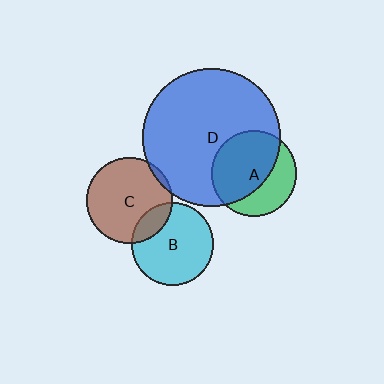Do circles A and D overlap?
Yes.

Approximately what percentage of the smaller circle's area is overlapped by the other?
Approximately 65%.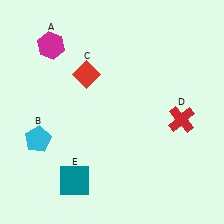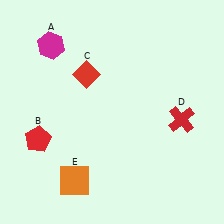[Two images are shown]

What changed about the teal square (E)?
In Image 1, E is teal. In Image 2, it changed to orange.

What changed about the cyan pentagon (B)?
In Image 1, B is cyan. In Image 2, it changed to red.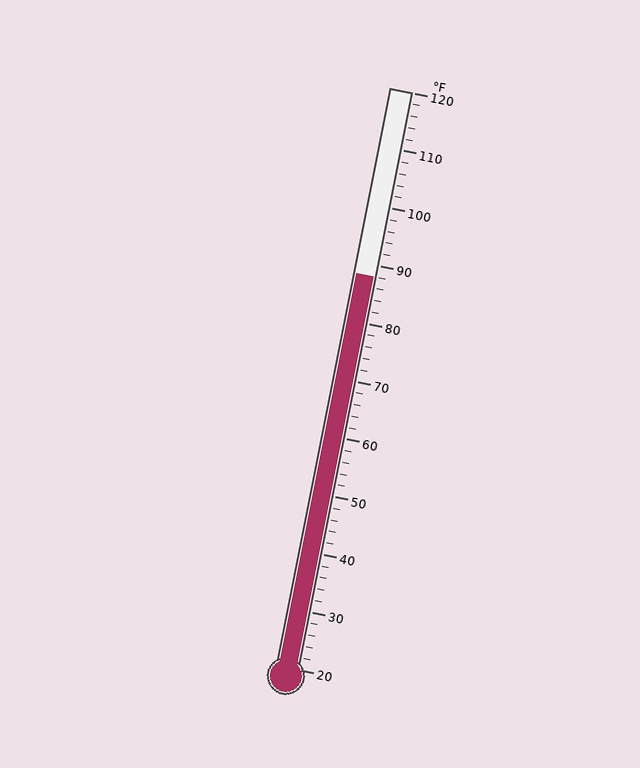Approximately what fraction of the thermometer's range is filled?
The thermometer is filled to approximately 70% of its range.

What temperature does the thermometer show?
The thermometer shows approximately 88°F.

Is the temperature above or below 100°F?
The temperature is below 100°F.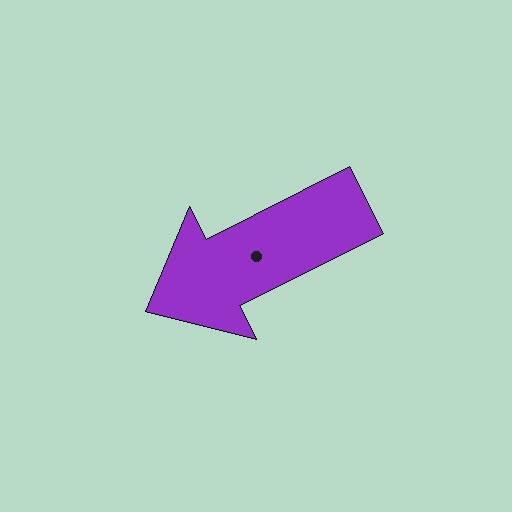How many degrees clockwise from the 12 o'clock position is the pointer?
Approximately 243 degrees.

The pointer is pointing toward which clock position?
Roughly 8 o'clock.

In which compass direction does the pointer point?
Southwest.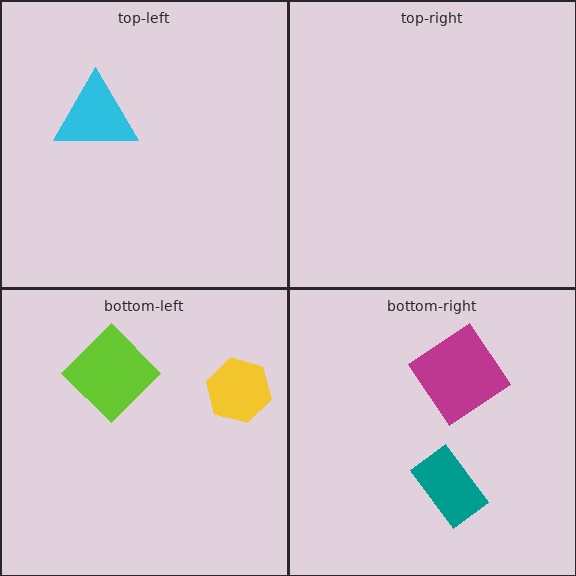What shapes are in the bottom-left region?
The yellow hexagon, the lime diamond.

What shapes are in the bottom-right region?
The magenta diamond, the teal rectangle.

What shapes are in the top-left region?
The cyan triangle.